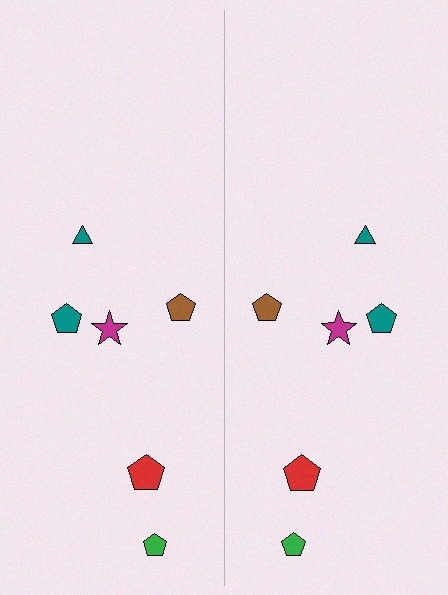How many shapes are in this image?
There are 12 shapes in this image.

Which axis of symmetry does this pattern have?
The pattern has a vertical axis of symmetry running through the center of the image.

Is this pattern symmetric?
Yes, this pattern has bilateral (reflection) symmetry.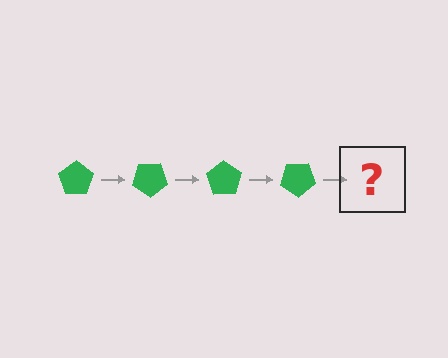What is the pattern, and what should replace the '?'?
The pattern is that the pentagon rotates 35 degrees each step. The '?' should be a green pentagon rotated 140 degrees.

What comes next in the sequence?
The next element should be a green pentagon rotated 140 degrees.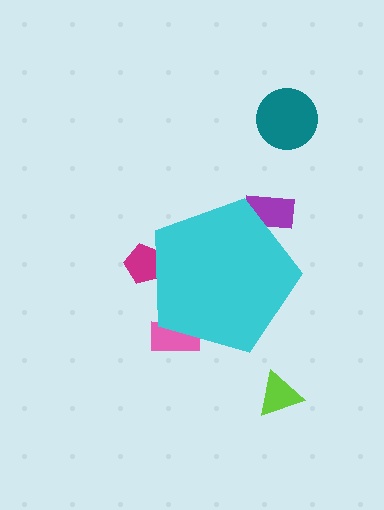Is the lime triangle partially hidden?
No, the lime triangle is fully visible.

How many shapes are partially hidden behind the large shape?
3 shapes are partially hidden.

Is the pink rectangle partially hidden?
Yes, the pink rectangle is partially hidden behind the cyan pentagon.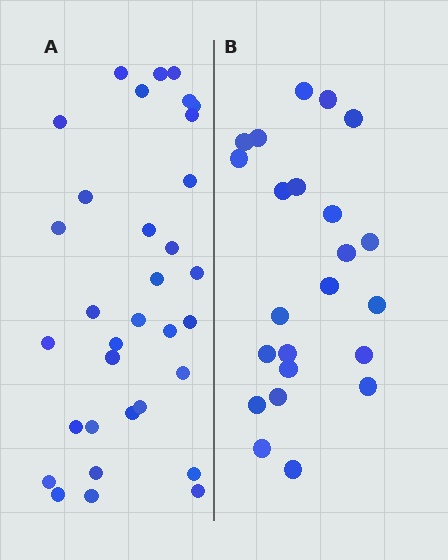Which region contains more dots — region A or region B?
Region A (the left region) has more dots.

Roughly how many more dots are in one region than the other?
Region A has roughly 10 or so more dots than region B.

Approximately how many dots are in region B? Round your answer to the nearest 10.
About 20 dots. (The exact count is 23, which rounds to 20.)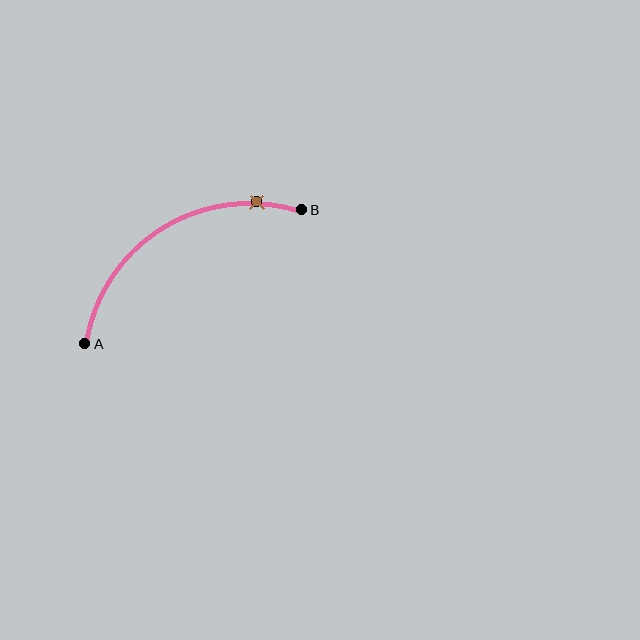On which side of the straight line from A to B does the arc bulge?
The arc bulges above the straight line connecting A and B.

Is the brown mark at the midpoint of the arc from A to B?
No. The brown mark lies on the arc but is closer to endpoint B. The arc midpoint would be at the point on the curve equidistant along the arc from both A and B.